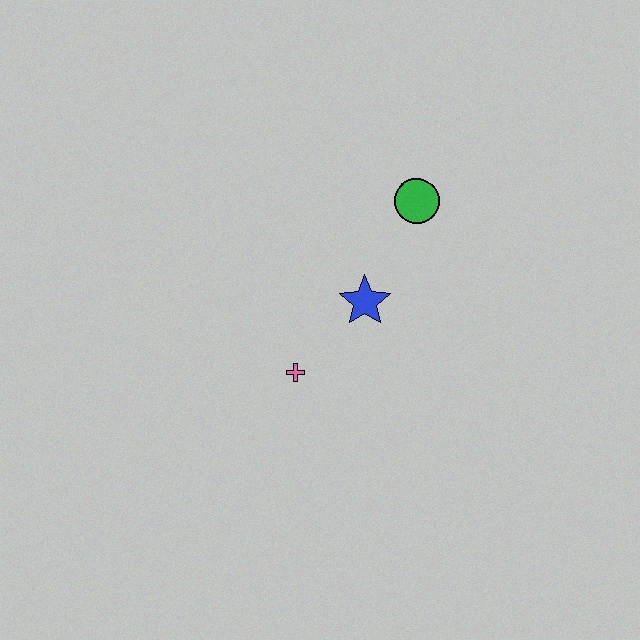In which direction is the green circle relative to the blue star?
The green circle is above the blue star.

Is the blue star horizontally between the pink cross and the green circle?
Yes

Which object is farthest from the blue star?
The green circle is farthest from the blue star.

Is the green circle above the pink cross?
Yes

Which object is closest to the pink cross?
The blue star is closest to the pink cross.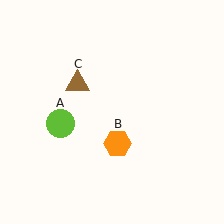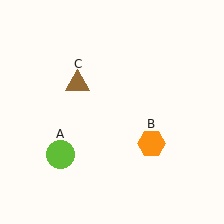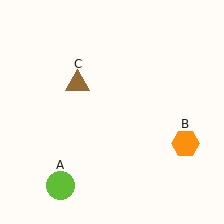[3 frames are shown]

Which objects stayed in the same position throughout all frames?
Brown triangle (object C) remained stationary.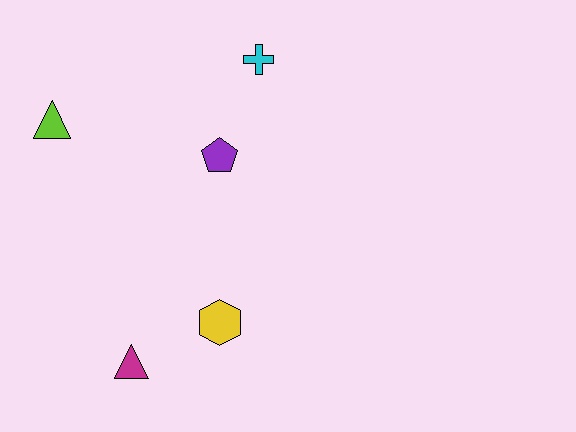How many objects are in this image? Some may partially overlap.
There are 5 objects.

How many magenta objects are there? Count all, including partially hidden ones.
There is 1 magenta object.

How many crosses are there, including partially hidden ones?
There is 1 cross.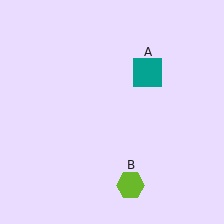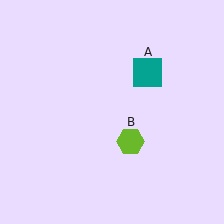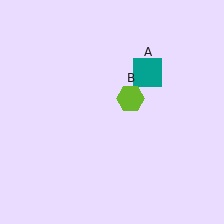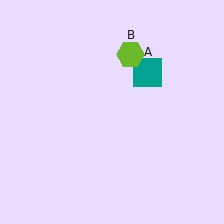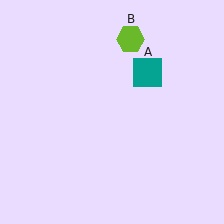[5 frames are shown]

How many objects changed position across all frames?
1 object changed position: lime hexagon (object B).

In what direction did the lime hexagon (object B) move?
The lime hexagon (object B) moved up.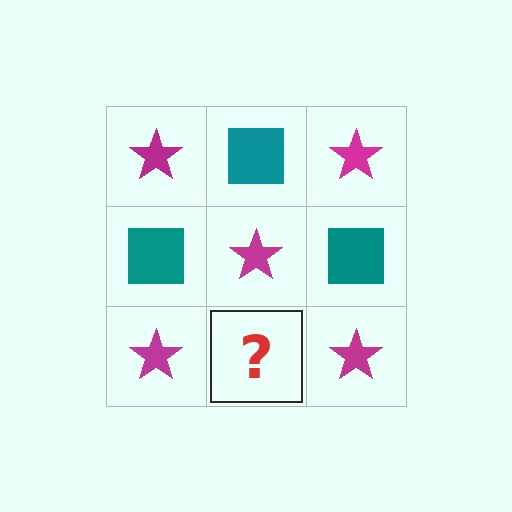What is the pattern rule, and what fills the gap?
The rule is that it alternates magenta star and teal square in a checkerboard pattern. The gap should be filled with a teal square.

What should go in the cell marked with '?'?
The missing cell should contain a teal square.